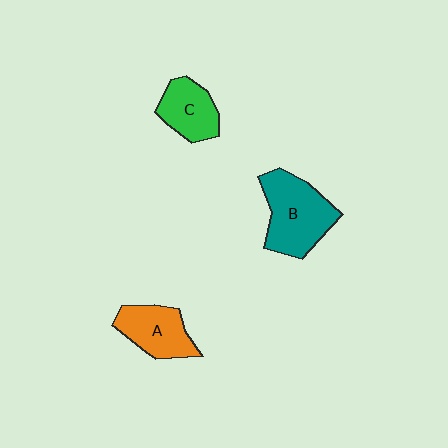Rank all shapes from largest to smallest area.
From largest to smallest: B (teal), A (orange), C (green).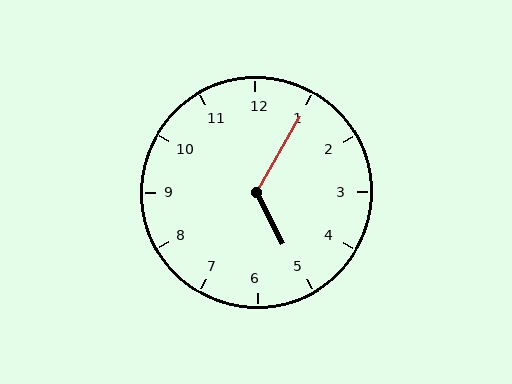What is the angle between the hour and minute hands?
Approximately 122 degrees.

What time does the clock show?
5:05.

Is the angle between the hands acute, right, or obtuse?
It is obtuse.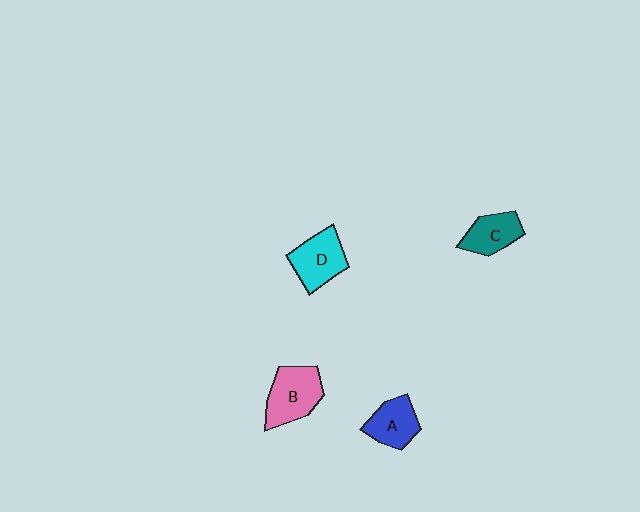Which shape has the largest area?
Shape B (pink).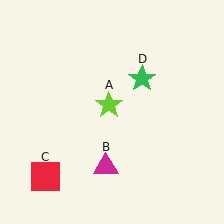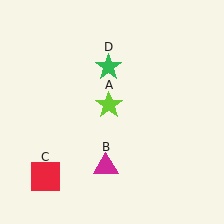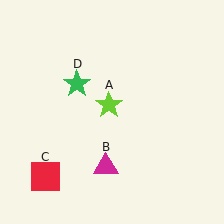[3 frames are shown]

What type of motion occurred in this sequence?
The green star (object D) rotated counterclockwise around the center of the scene.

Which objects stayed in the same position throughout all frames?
Lime star (object A) and magenta triangle (object B) and red square (object C) remained stationary.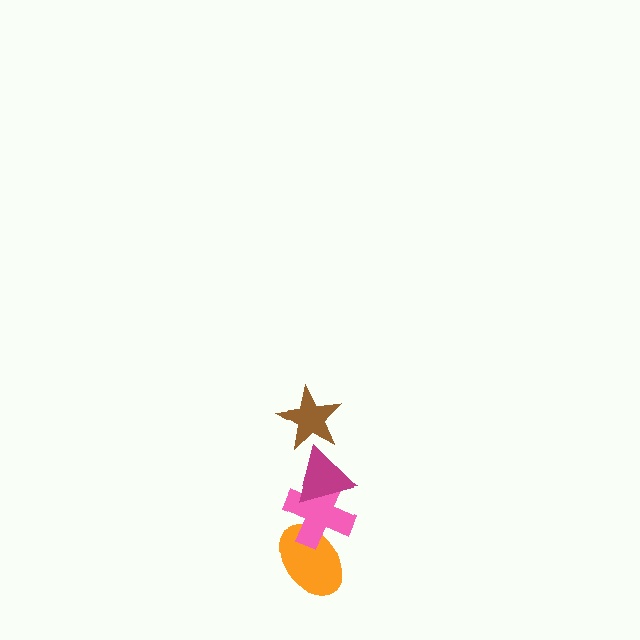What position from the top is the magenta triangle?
The magenta triangle is 2nd from the top.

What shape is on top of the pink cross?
The magenta triangle is on top of the pink cross.